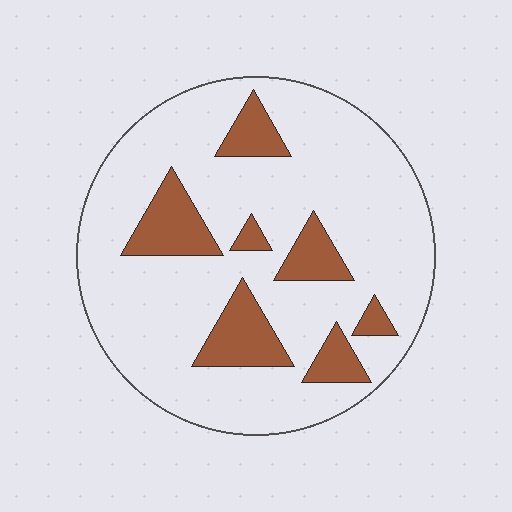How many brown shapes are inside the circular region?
7.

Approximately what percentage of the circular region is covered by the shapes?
Approximately 20%.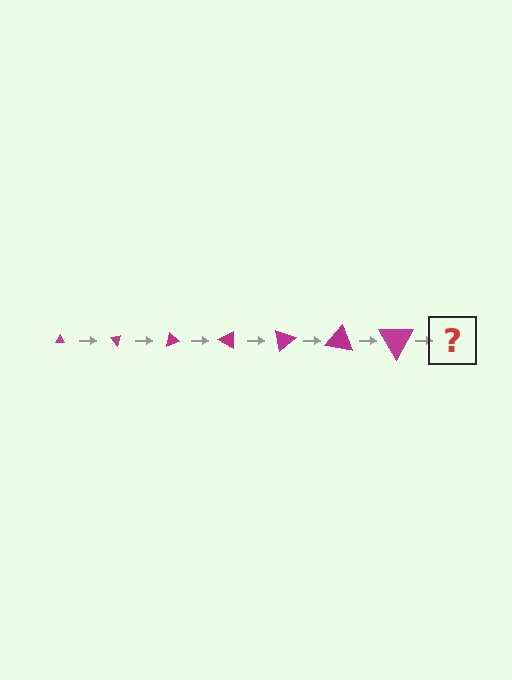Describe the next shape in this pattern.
It should be a triangle, larger than the previous one and rotated 350 degrees from the start.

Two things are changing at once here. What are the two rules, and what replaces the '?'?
The two rules are that the triangle grows larger each step and it rotates 50 degrees each step. The '?' should be a triangle, larger than the previous one and rotated 350 degrees from the start.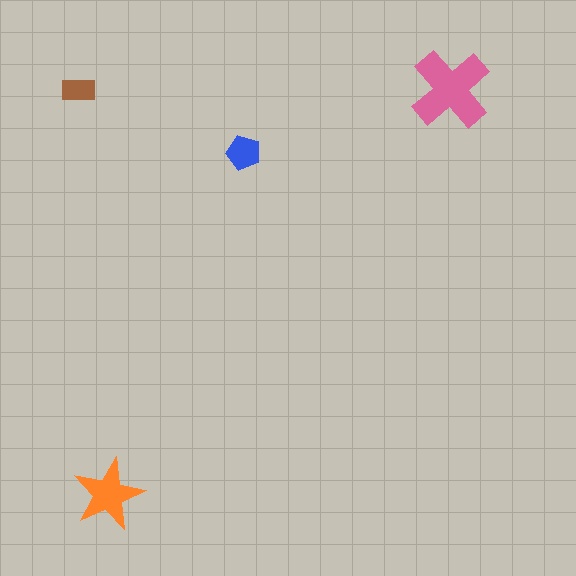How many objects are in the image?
There are 4 objects in the image.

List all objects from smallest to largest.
The brown rectangle, the blue pentagon, the orange star, the pink cross.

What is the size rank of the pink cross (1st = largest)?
1st.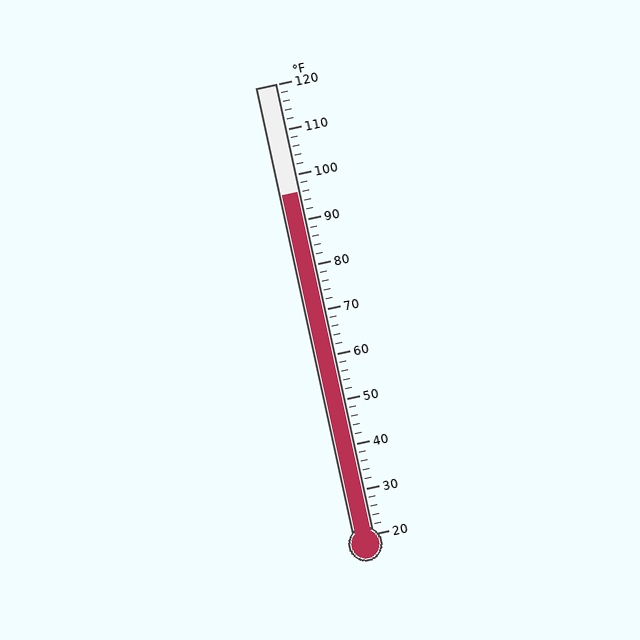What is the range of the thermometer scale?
The thermometer scale ranges from 20°F to 120°F.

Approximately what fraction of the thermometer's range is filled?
The thermometer is filled to approximately 75% of its range.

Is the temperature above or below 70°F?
The temperature is above 70°F.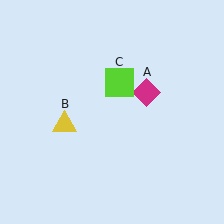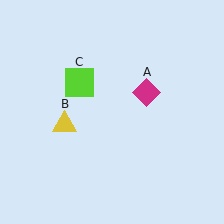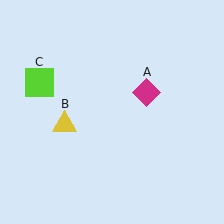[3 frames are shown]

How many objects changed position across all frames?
1 object changed position: lime square (object C).